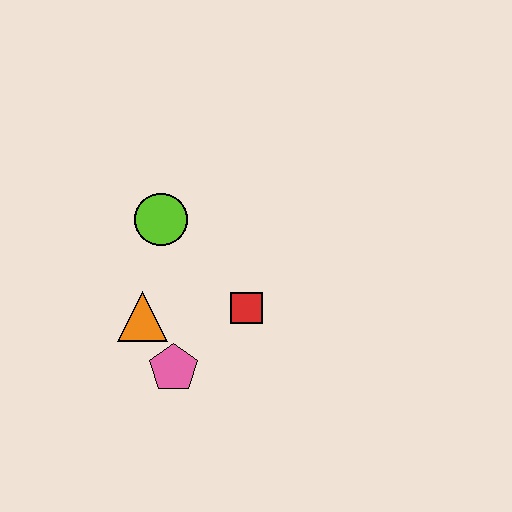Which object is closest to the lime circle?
The orange triangle is closest to the lime circle.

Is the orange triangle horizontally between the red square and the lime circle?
No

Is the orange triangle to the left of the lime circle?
Yes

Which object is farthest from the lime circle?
The pink pentagon is farthest from the lime circle.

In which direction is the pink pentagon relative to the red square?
The pink pentagon is to the left of the red square.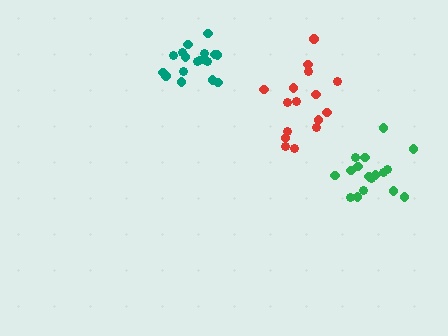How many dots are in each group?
Group 1: 16 dots, Group 2: 17 dots, Group 3: 18 dots (51 total).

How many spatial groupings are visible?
There are 3 spatial groupings.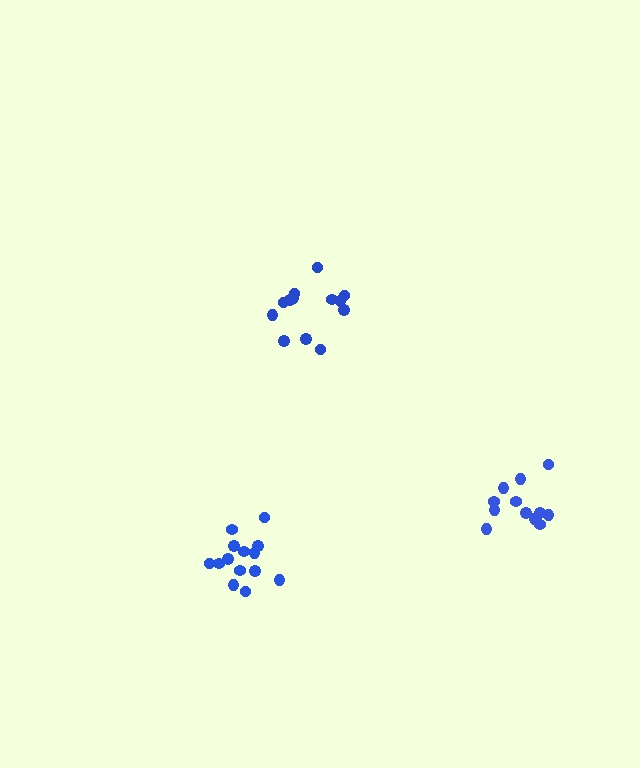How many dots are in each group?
Group 1: 13 dots, Group 2: 12 dots, Group 3: 14 dots (39 total).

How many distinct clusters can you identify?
There are 3 distinct clusters.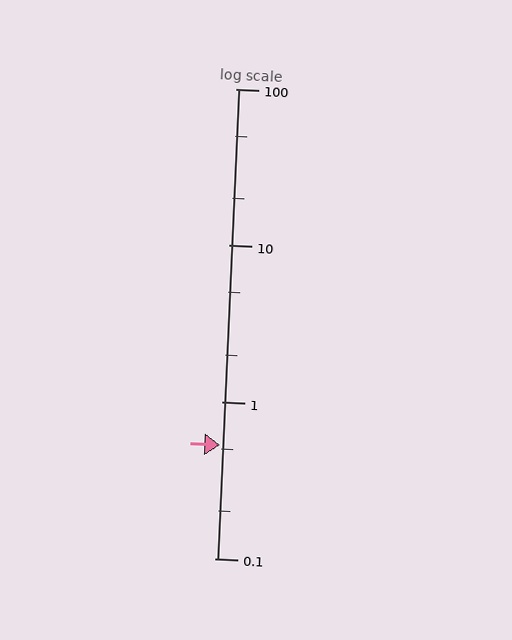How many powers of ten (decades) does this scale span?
The scale spans 3 decades, from 0.1 to 100.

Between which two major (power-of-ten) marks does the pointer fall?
The pointer is between 0.1 and 1.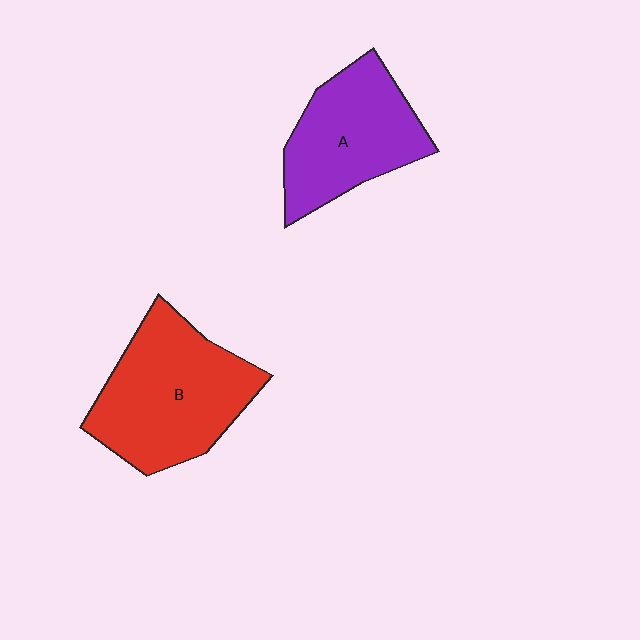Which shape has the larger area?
Shape B (red).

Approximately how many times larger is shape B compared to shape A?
Approximately 1.2 times.